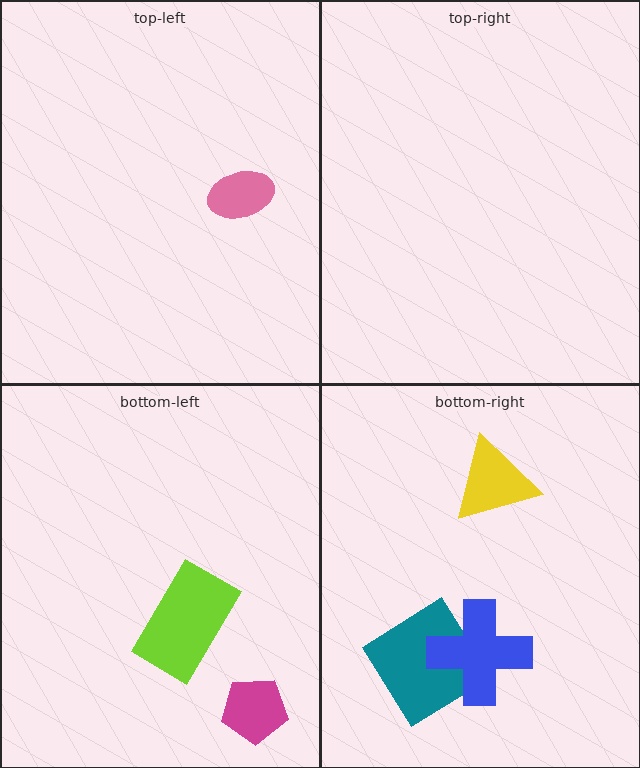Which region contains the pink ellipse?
The top-left region.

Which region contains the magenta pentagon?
The bottom-left region.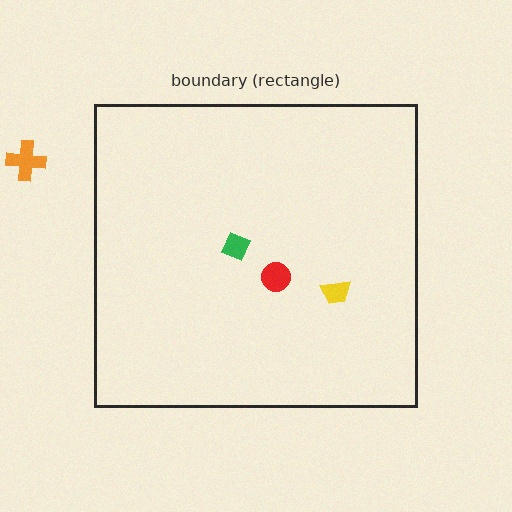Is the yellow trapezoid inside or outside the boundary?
Inside.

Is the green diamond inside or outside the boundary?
Inside.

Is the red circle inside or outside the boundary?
Inside.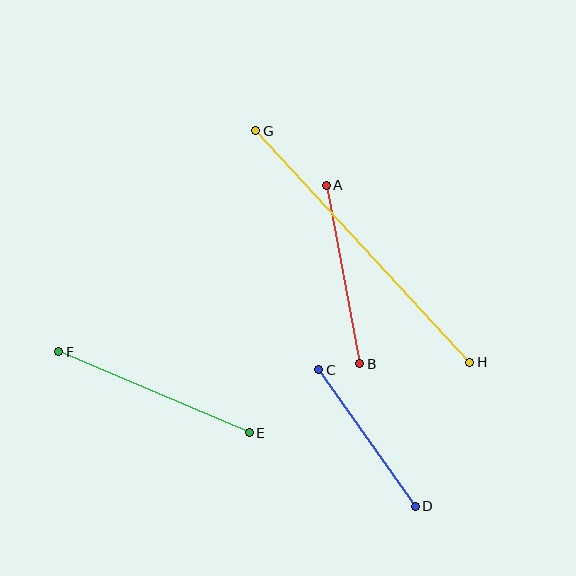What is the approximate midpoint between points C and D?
The midpoint is at approximately (367, 438) pixels.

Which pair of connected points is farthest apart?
Points G and H are farthest apart.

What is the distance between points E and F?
The distance is approximately 207 pixels.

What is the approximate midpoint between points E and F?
The midpoint is at approximately (154, 392) pixels.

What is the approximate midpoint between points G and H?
The midpoint is at approximately (363, 246) pixels.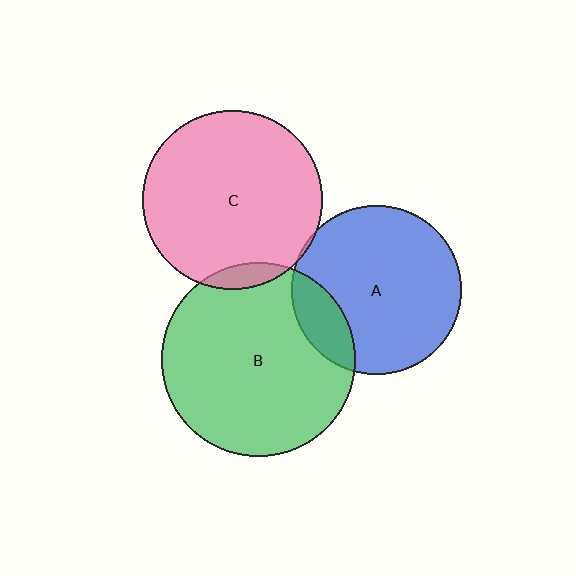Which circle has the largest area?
Circle B (green).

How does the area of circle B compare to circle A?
Approximately 1.3 times.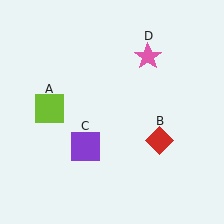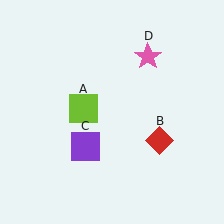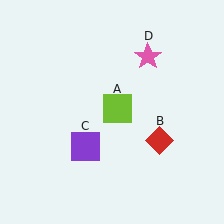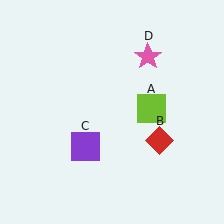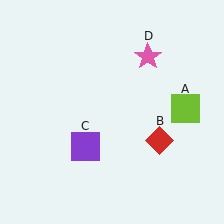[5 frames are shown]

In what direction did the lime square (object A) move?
The lime square (object A) moved right.